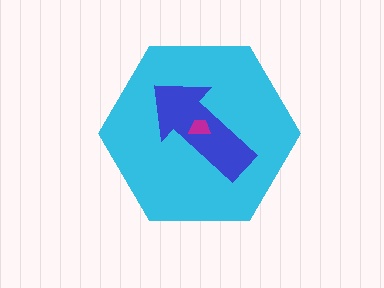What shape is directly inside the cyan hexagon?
The blue arrow.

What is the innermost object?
The magenta trapezoid.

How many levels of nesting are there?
3.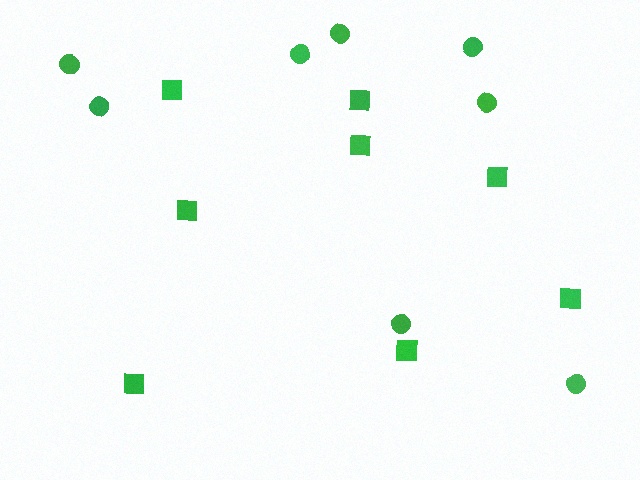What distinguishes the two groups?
There are 2 groups: one group of circles (8) and one group of squares (8).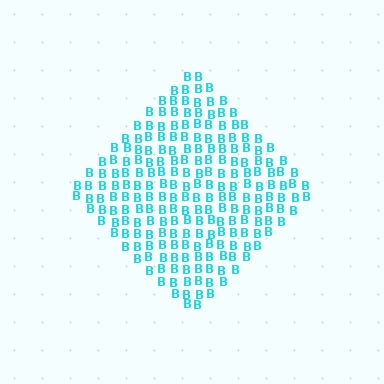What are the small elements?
The small elements are letter B's.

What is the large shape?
The large shape is a diamond.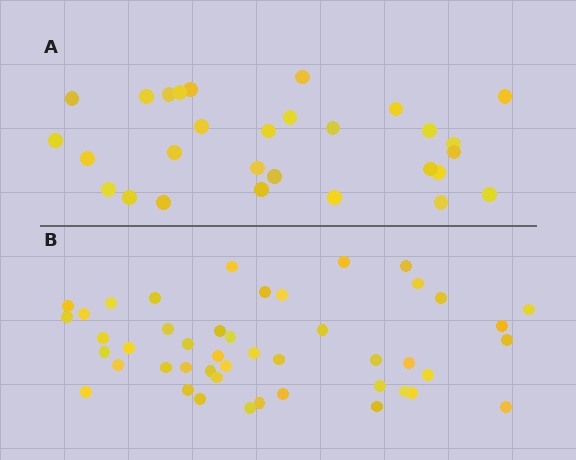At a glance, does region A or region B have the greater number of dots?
Region B (the bottom region) has more dots.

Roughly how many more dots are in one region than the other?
Region B has approximately 15 more dots than region A.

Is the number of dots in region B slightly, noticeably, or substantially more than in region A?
Region B has substantially more. The ratio is roughly 1.6 to 1.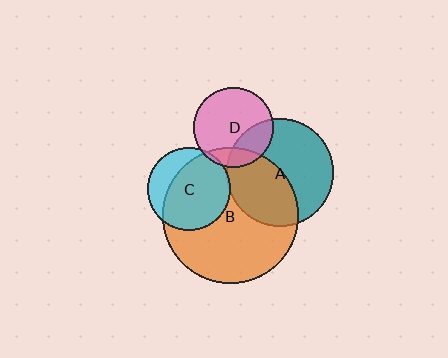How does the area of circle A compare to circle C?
Approximately 1.7 times.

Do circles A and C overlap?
Yes.